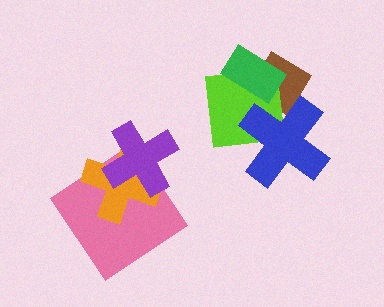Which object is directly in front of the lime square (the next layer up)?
The green rectangle is directly in front of the lime square.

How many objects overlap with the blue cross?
2 objects overlap with the blue cross.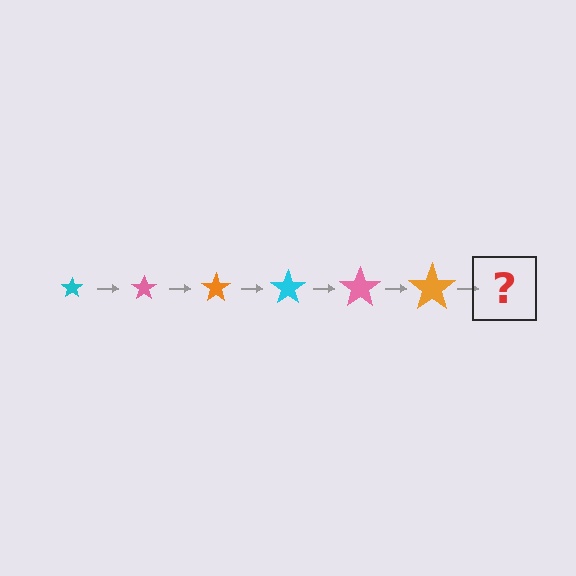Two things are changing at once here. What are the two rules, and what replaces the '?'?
The two rules are that the star grows larger each step and the color cycles through cyan, pink, and orange. The '?' should be a cyan star, larger than the previous one.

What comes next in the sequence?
The next element should be a cyan star, larger than the previous one.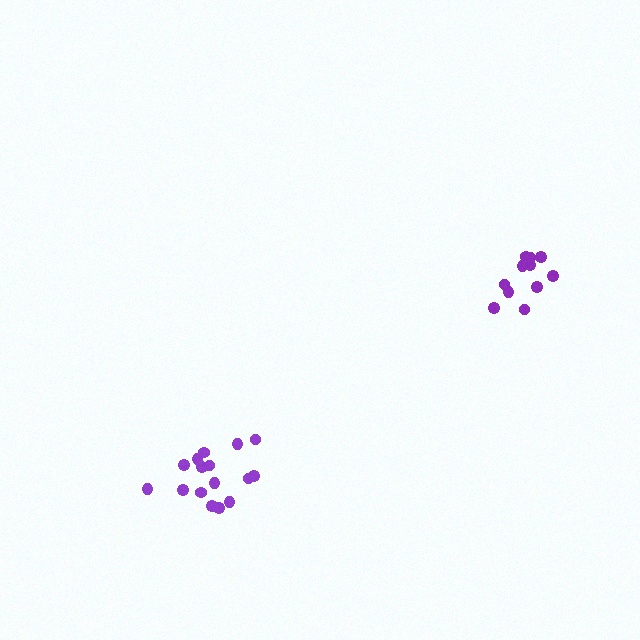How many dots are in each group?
Group 1: 11 dots, Group 2: 16 dots (27 total).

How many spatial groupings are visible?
There are 2 spatial groupings.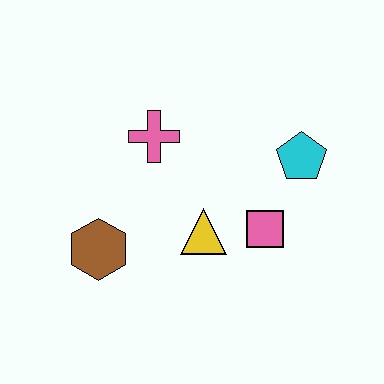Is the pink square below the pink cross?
Yes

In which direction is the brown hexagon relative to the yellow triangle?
The brown hexagon is to the left of the yellow triangle.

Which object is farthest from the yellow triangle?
The cyan pentagon is farthest from the yellow triangle.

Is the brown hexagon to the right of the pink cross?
No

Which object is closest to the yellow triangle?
The pink square is closest to the yellow triangle.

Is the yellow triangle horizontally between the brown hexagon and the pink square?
Yes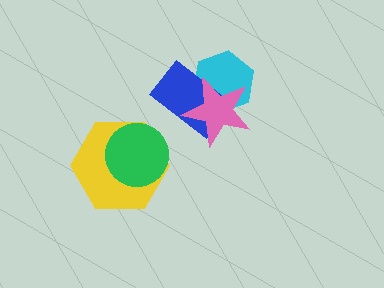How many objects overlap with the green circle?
1 object overlaps with the green circle.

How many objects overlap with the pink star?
2 objects overlap with the pink star.